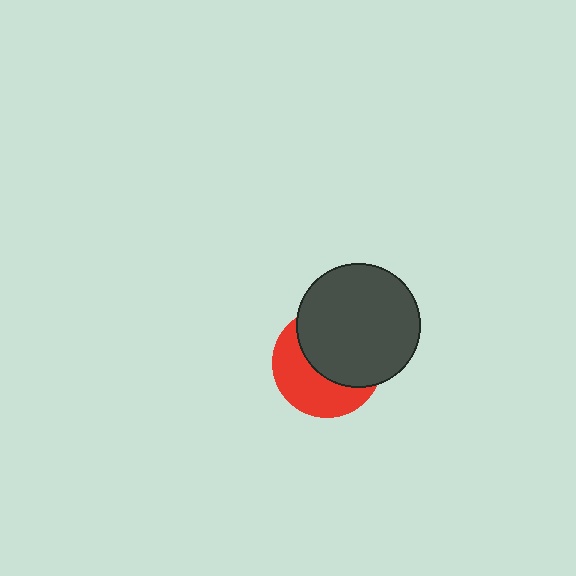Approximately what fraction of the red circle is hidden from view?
Roughly 55% of the red circle is hidden behind the dark gray circle.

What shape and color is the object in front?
The object in front is a dark gray circle.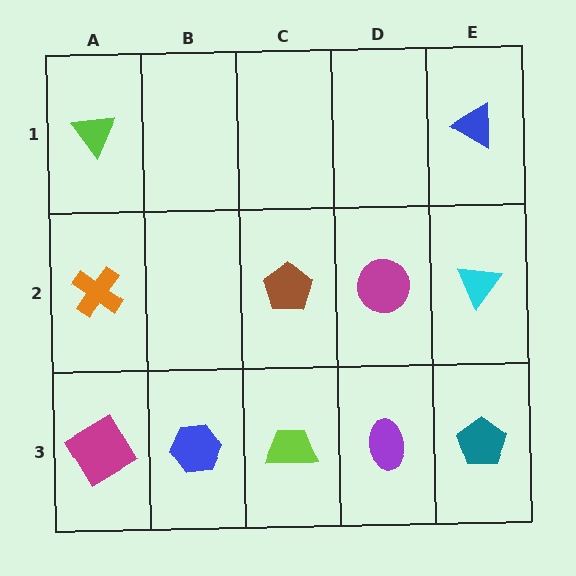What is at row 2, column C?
A brown pentagon.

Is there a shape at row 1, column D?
No, that cell is empty.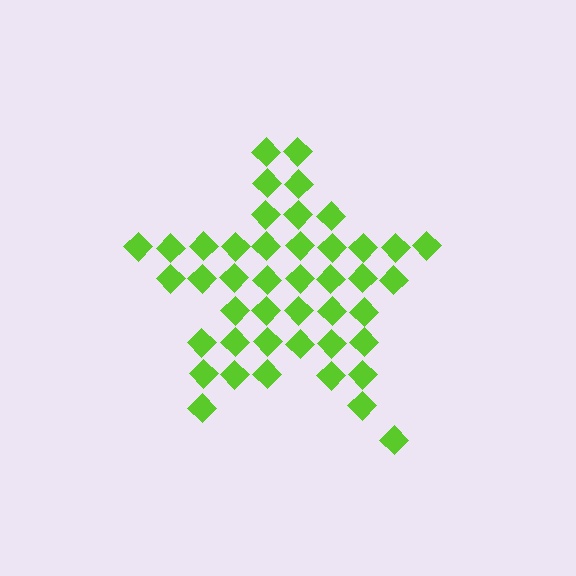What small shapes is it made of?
It is made of small diamonds.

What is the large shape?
The large shape is a star.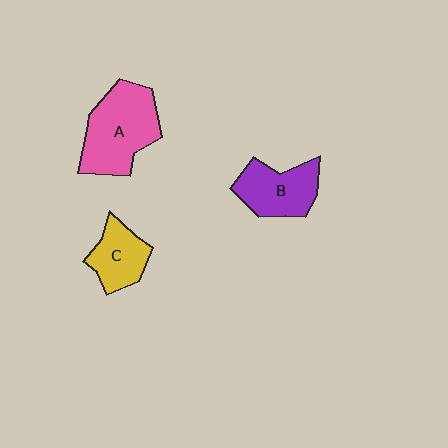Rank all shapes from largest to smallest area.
From largest to smallest: A (pink), B (purple), C (yellow).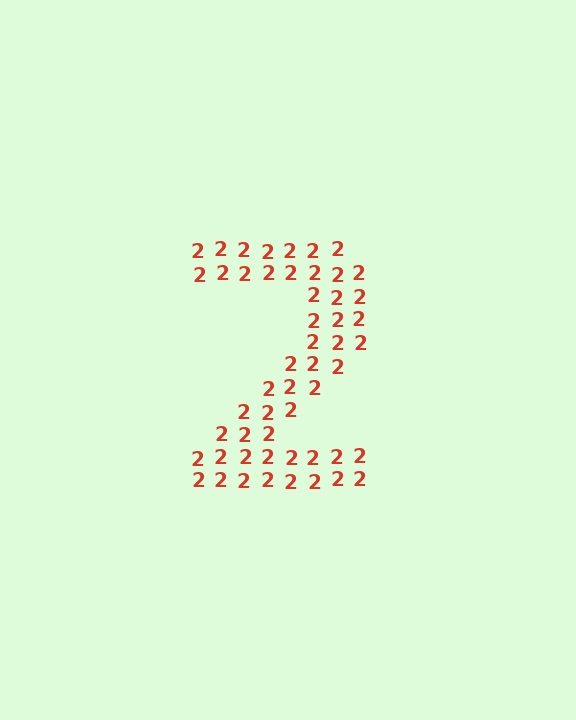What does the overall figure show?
The overall figure shows the digit 2.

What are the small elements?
The small elements are digit 2's.